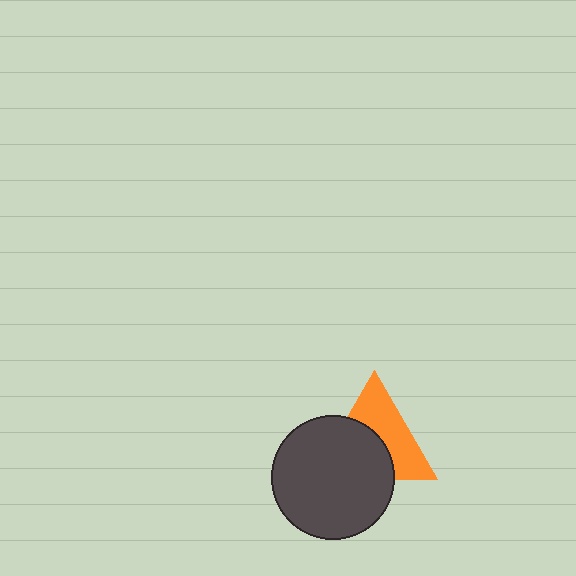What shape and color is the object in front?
The object in front is a dark gray circle.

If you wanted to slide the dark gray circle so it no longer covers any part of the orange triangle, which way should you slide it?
Slide it down — that is the most direct way to separate the two shapes.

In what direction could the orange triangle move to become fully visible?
The orange triangle could move up. That would shift it out from behind the dark gray circle entirely.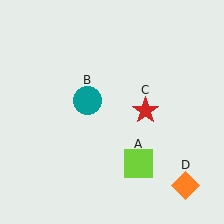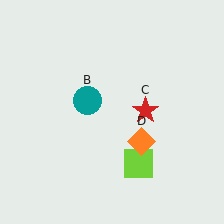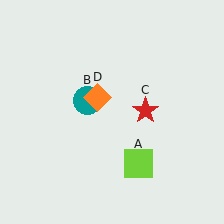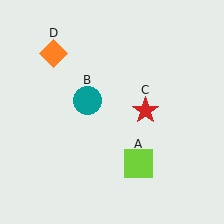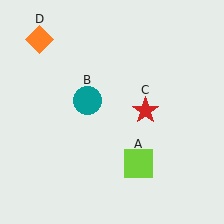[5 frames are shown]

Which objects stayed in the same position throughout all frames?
Lime square (object A) and teal circle (object B) and red star (object C) remained stationary.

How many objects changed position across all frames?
1 object changed position: orange diamond (object D).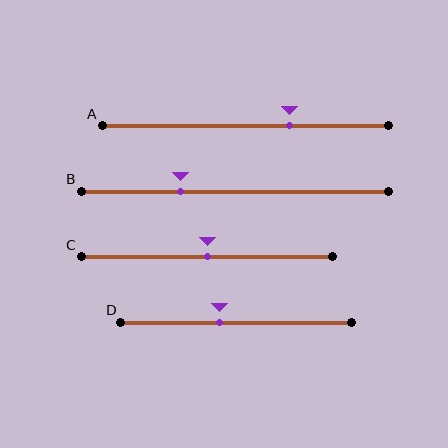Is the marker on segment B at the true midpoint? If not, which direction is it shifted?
No, the marker on segment B is shifted to the left by about 18% of the segment length.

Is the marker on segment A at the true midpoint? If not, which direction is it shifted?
No, the marker on segment A is shifted to the right by about 16% of the segment length.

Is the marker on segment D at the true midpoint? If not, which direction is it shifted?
No, the marker on segment D is shifted to the left by about 7% of the segment length.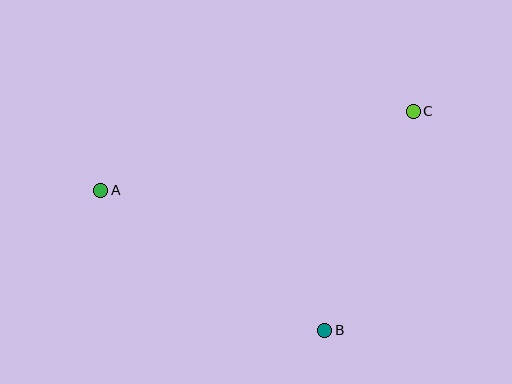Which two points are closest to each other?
Points B and C are closest to each other.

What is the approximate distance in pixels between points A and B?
The distance between A and B is approximately 264 pixels.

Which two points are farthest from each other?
Points A and C are farthest from each other.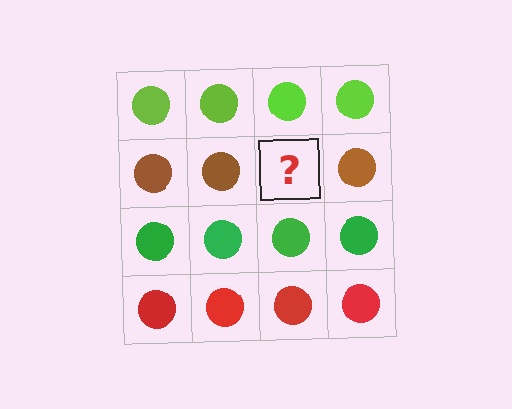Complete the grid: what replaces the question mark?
The question mark should be replaced with a brown circle.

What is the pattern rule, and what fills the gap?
The rule is that each row has a consistent color. The gap should be filled with a brown circle.